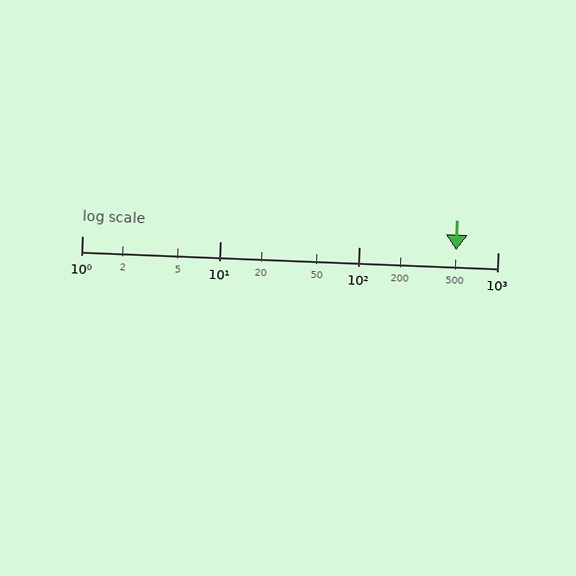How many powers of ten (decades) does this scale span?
The scale spans 3 decades, from 1 to 1000.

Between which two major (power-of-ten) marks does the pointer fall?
The pointer is between 100 and 1000.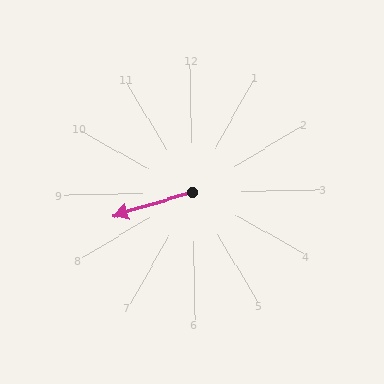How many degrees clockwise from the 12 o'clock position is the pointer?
Approximately 254 degrees.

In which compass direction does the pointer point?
West.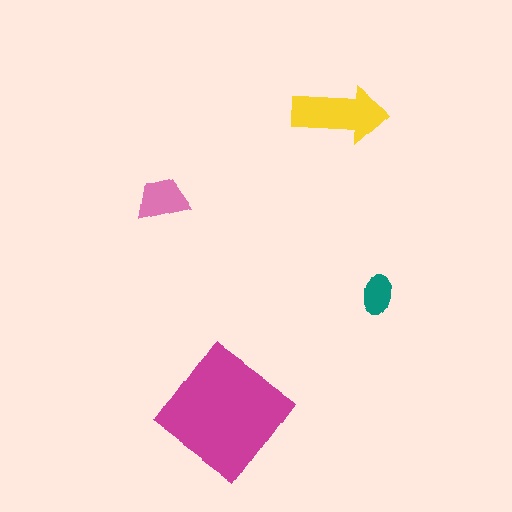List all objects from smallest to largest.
The teal ellipse, the pink trapezoid, the yellow arrow, the magenta diamond.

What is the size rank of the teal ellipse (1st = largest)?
4th.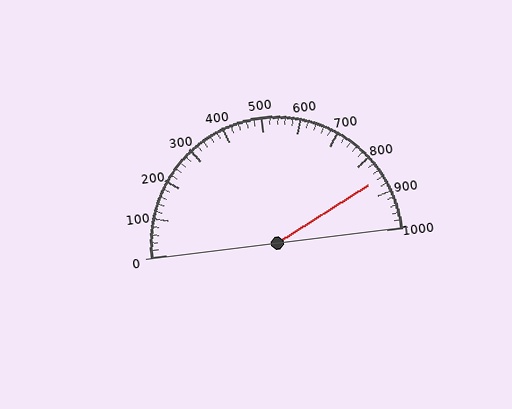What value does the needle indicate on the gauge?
The needle indicates approximately 860.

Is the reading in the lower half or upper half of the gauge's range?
The reading is in the upper half of the range (0 to 1000).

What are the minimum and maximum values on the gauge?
The gauge ranges from 0 to 1000.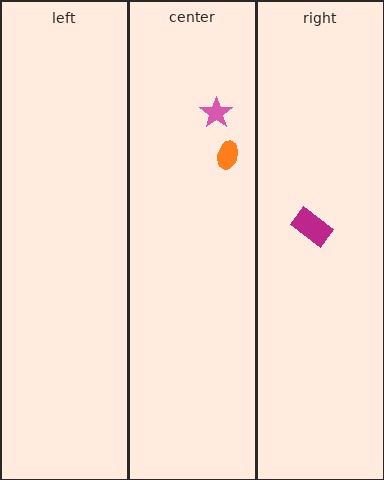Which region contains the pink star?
The center region.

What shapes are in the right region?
The magenta rectangle.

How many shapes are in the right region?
1.